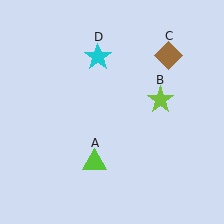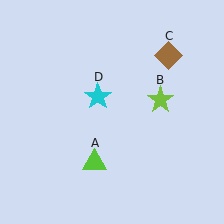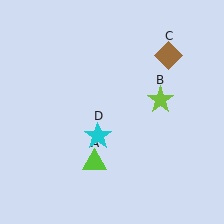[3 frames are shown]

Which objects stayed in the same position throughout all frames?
Lime triangle (object A) and lime star (object B) and brown diamond (object C) remained stationary.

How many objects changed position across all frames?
1 object changed position: cyan star (object D).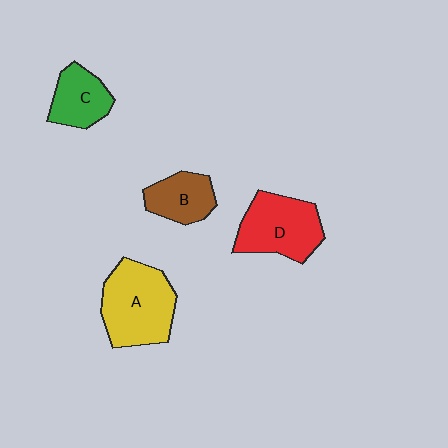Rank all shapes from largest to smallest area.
From largest to smallest: A (yellow), D (red), C (green), B (brown).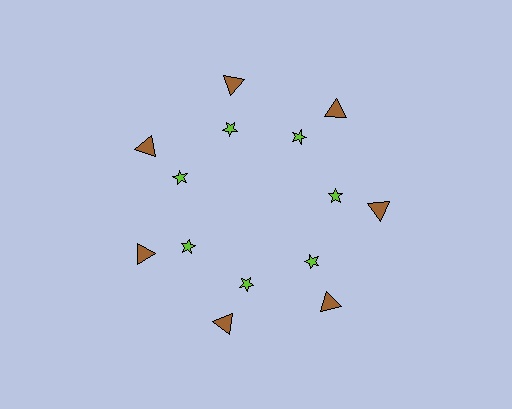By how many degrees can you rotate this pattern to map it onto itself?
The pattern maps onto itself every 51 degrees of rotation.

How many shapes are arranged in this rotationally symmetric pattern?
There are 14 shapes, arranged in 7 groups of 2.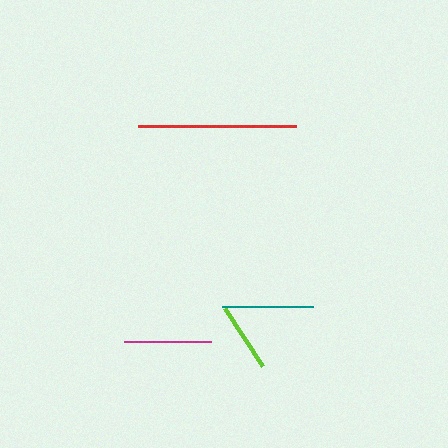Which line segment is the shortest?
The lime line is the shortest at approximately 69 pixels.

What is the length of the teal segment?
The teal segment is approximately 91 pixels long.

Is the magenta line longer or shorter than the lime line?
The magenta line is longer than the lime line.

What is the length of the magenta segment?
The magenta segment is approximately 87 pixels long.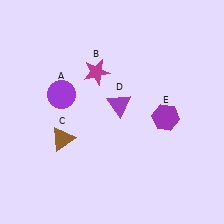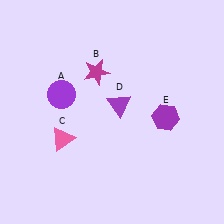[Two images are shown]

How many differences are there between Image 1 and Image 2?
There is 1 difference between the two images.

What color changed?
The triangle (C) changed from brown in Image 1 to pink in Image 2.